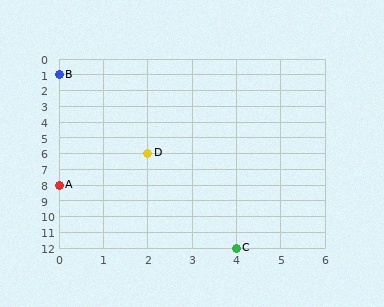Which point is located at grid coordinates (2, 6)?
Point D is at (2, 6).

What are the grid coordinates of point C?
Point C is at grid coordinates (4, 12).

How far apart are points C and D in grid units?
Points C and D are 2 columns and 6 rows apart (about 6.3 grid units diagonally).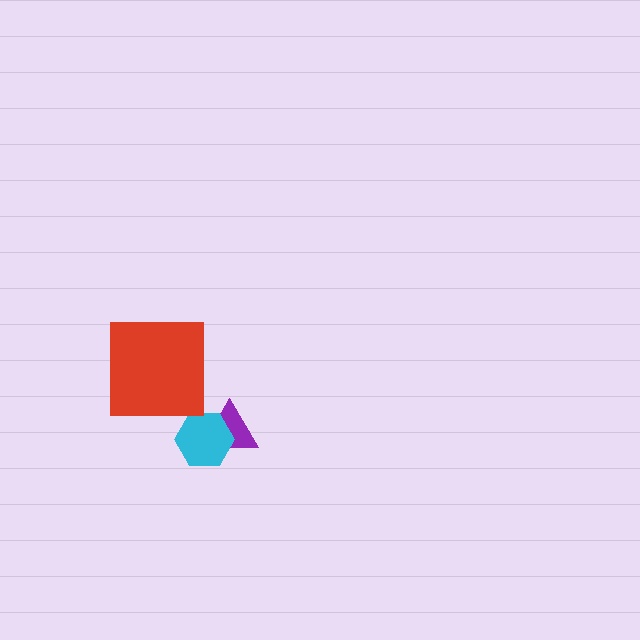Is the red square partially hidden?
No, no other shape covers it.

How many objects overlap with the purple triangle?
1 object overlaps with the purple triangle.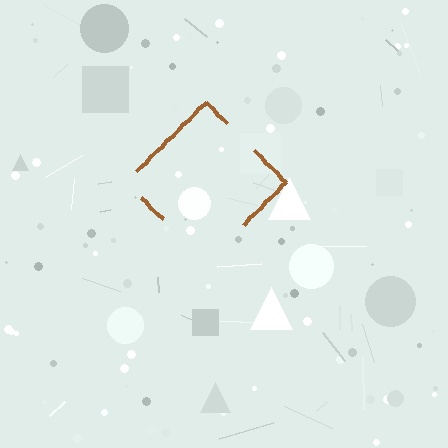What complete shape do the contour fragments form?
The contour fragments form a diamond.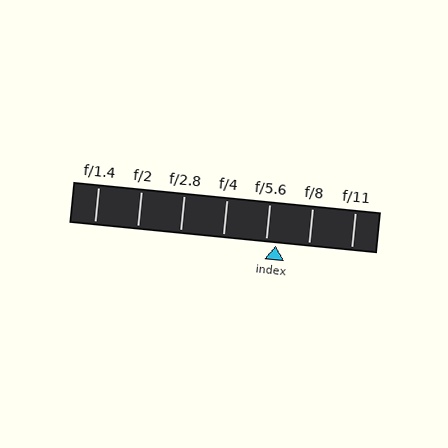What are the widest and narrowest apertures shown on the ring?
The widest aperture shown is f/1.4 and the narrowest is f/11.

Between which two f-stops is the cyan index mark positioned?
The index mark is between f/5.6 and f/8.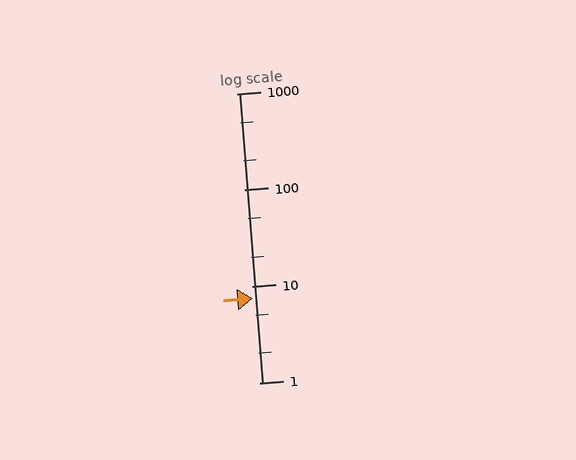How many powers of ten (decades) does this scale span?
The scale spans 3 decades, from 1 to 1000.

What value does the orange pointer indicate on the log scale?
The pointer indicates approximately 7.5.